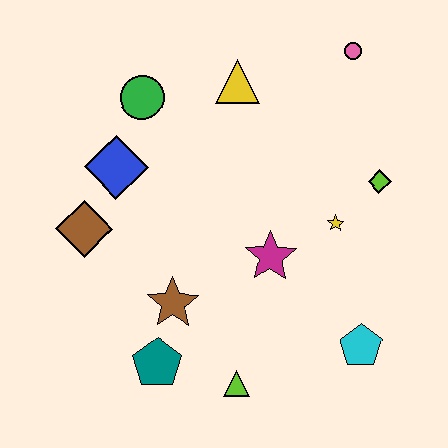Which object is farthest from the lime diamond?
The brown diamond is farthest from the lime diamond.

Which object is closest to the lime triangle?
The teal pentagon is closest to the lime triangle.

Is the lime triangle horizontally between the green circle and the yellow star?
Yes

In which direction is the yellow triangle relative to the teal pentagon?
The yellow triangle is above the teal pentagon.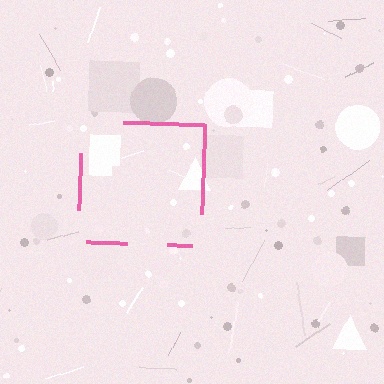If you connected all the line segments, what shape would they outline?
They would outline a square.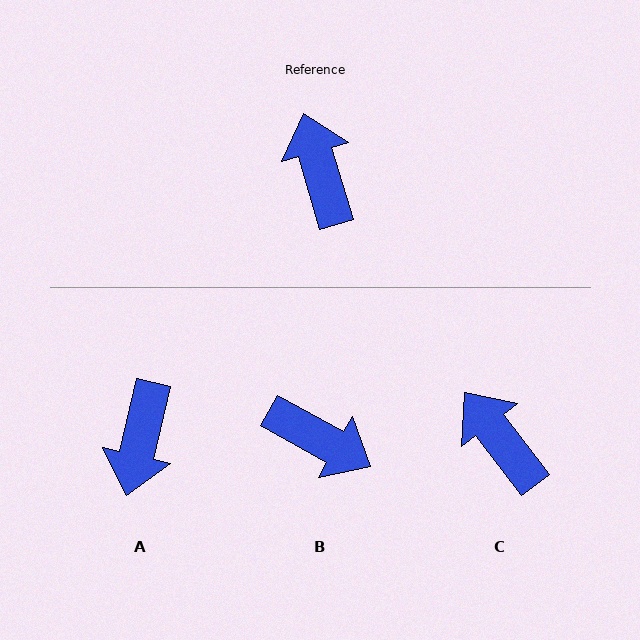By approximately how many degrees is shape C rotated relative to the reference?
Approximately 21 degrees counter-clockwise.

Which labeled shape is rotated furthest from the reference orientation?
A, about 151 degrees away.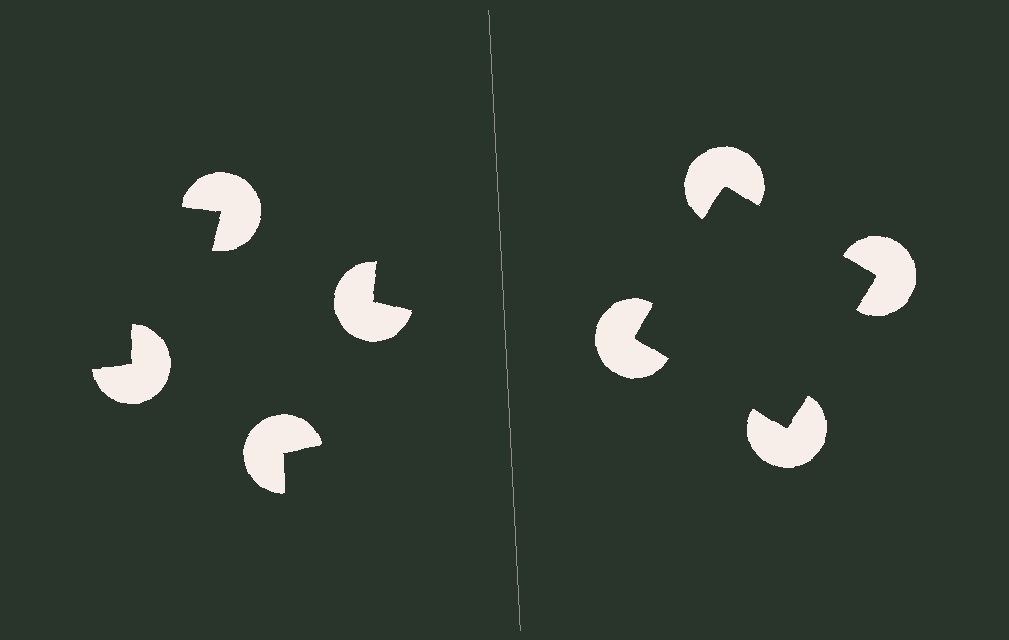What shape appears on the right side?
An illusory square.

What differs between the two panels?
The pac-man discs are positioned identically on both sides; only the wedge orientations differ. On the right they align to a square; on the left they are misaligned.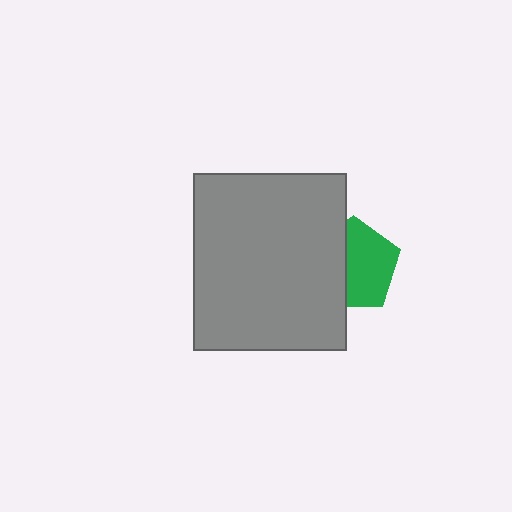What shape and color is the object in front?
The object in front is a gray rectangle.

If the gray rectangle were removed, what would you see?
You would see the complete green pentagon.